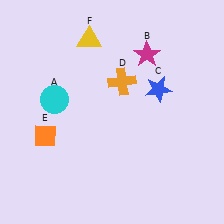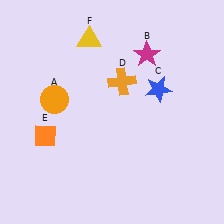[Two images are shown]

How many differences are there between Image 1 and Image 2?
There is 1 difference between the two images.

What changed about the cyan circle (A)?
In Image 1, A is cyan. In Image 2, it changed to orange.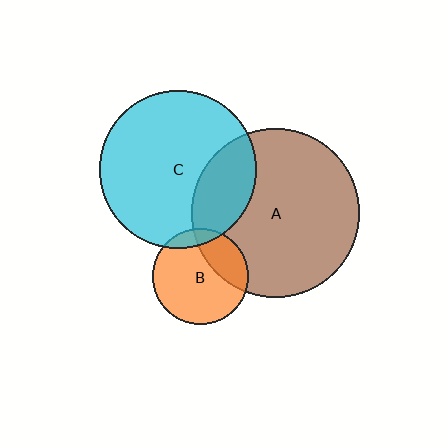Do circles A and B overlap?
Yes.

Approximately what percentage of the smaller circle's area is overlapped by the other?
Approximately 25%.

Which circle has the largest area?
Circle A (brown).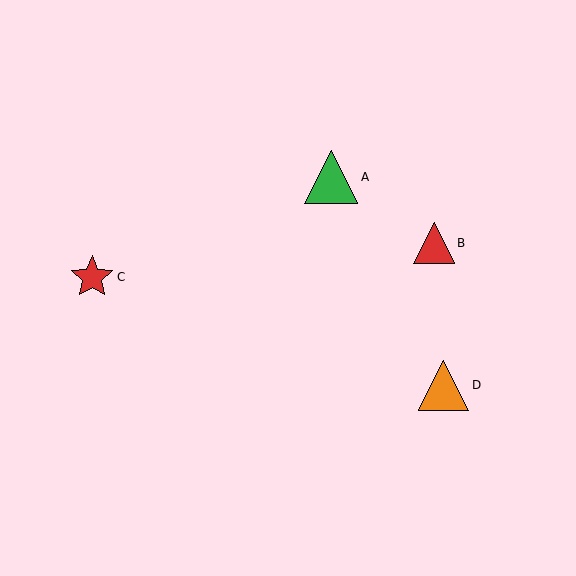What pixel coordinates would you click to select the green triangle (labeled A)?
Click at (331, 177) to select the green triangle A.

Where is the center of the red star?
The center of the red star is at (92, 277).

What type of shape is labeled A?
Shape A is a green triangle.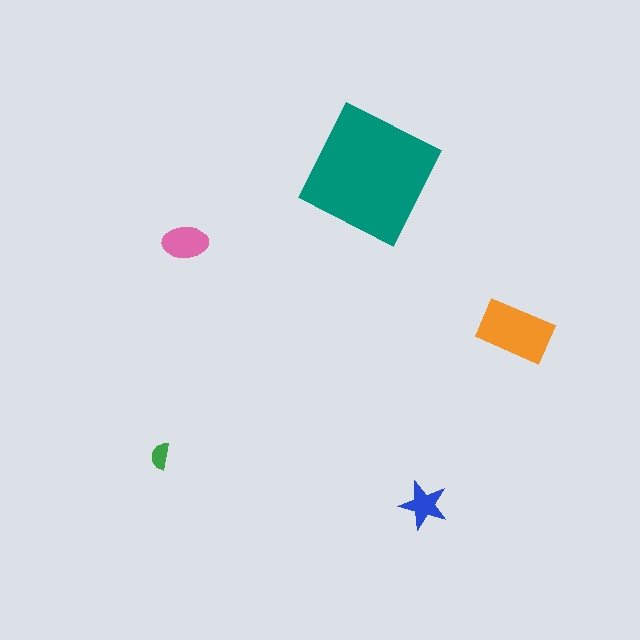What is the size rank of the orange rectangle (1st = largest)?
2nd.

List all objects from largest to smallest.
The teal square, the orange rectangle, the pink ellipse, the blue star, the green semicircle.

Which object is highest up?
The teal square is topmost.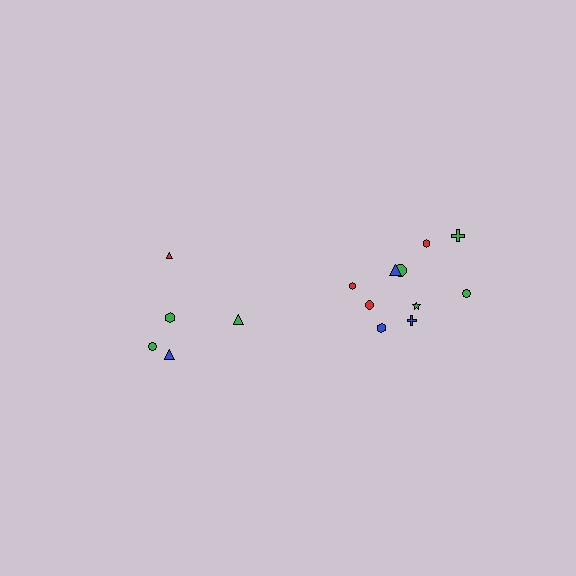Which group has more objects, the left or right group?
The right group.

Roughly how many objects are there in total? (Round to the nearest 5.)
Roughly 15 objects in total.